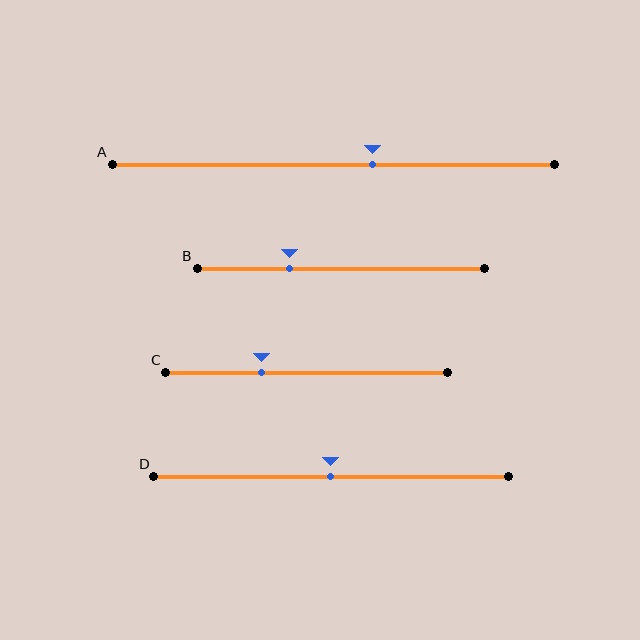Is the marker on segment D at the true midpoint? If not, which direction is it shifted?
Yes, the marker on segment D is at the true midpoint.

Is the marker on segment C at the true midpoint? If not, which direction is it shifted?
No, the marker on segment C is shifted to the left by about 16% of the segment length.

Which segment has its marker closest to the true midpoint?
Segment D has its marker closest to the true midpoint.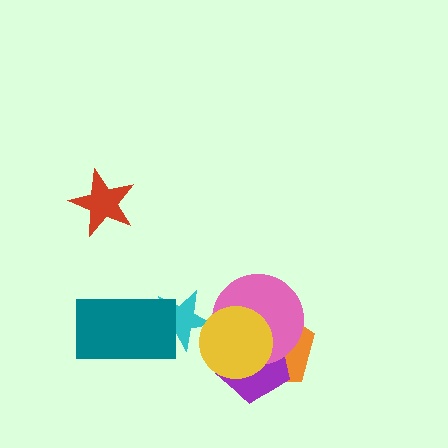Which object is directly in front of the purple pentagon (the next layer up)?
The pink circle is directly in front of the purple pentagon.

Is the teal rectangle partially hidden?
No, no other shape covers it.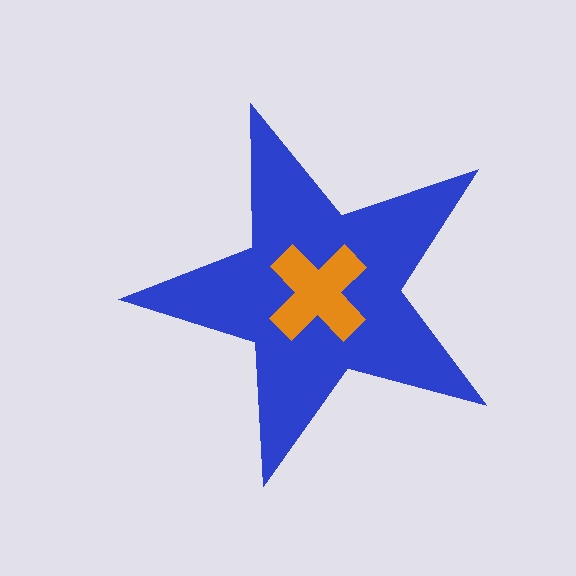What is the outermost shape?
The blue star.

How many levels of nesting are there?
2.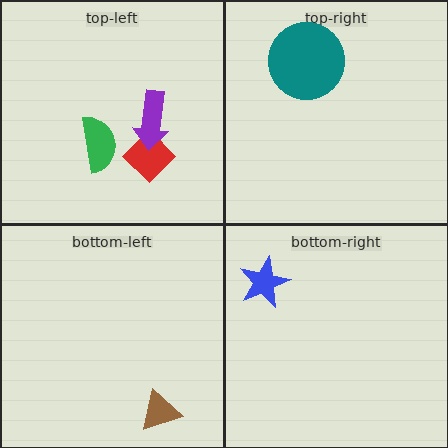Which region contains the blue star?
The bottom-right region.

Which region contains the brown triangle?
The bottom-left region.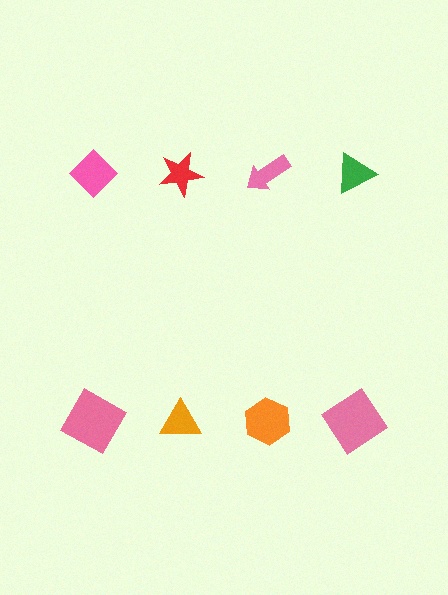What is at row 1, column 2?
A red star.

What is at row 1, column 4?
A green triangle.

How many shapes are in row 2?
4 shapes.